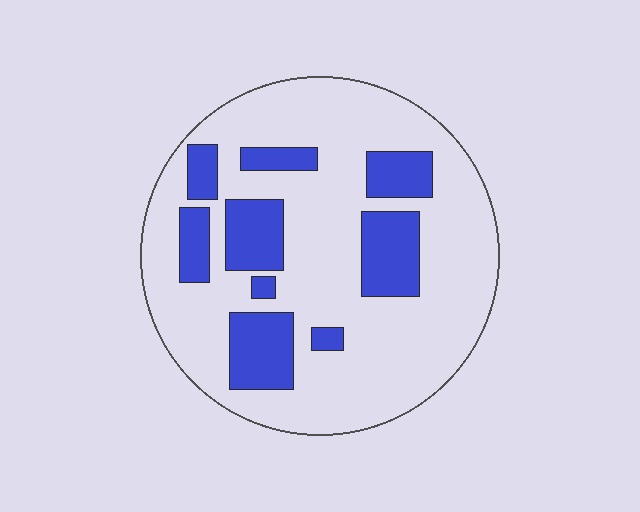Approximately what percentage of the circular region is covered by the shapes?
Approximately 25%.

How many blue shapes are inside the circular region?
9.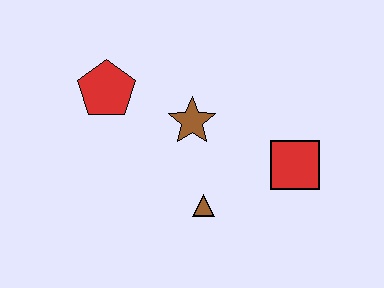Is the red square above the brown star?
No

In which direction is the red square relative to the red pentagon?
The red square is to the right of the red pentagon.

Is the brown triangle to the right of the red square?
No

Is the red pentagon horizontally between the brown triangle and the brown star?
No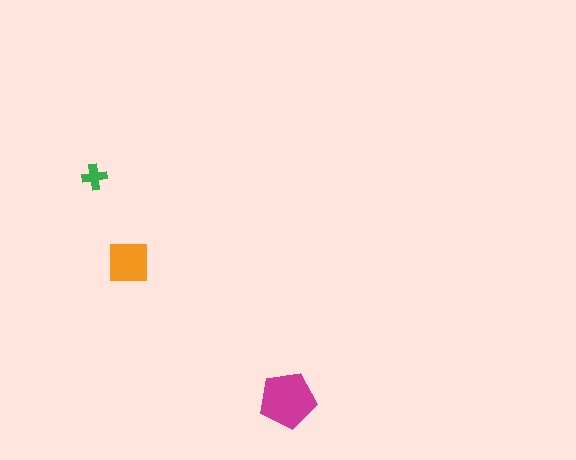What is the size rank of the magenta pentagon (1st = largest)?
1st.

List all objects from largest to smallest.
The magenta pentagon, the orange square, the green cross.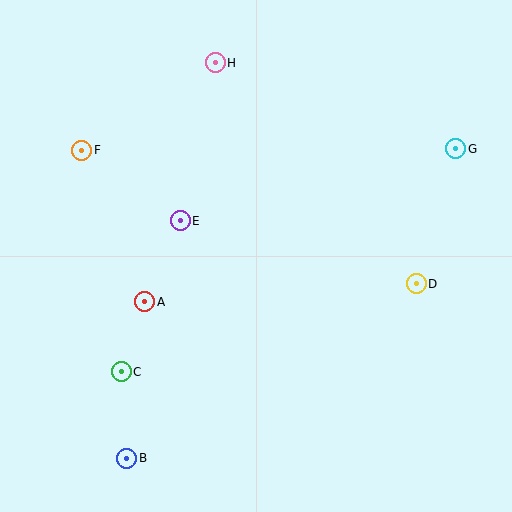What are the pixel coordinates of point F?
Point F is at (82, 150).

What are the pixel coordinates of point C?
Point C is at (121, 372).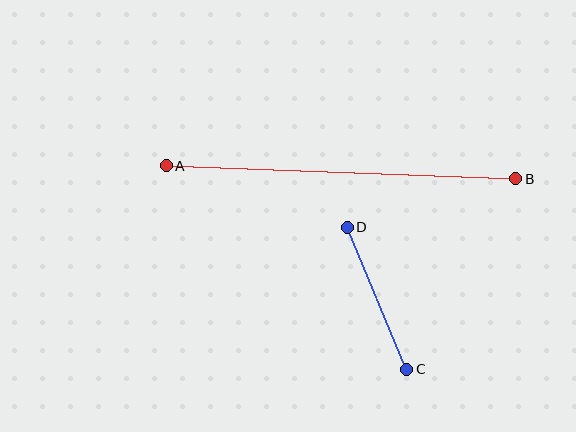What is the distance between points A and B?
The distance is approximately 349 pixels.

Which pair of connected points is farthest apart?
Points A and B are farthest apart.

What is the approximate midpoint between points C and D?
The midpoint is at approximately (377, 298) pixels.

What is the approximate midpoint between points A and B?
The midpoint is at approximately (341, 172) pixels.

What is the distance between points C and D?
The distance is approximately 154 pixels.